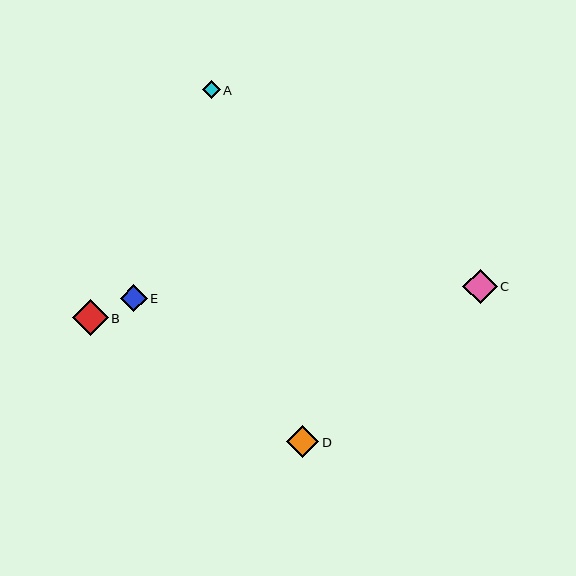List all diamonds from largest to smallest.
From largest to smallest: B, C, D, E, A.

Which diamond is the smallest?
Diamond A is the smallest with a size of approximately 18 pixels.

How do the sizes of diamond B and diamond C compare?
Diamond B and diamond C are approximately the same size.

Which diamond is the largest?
Diamond B is the largest with a size of approximately 36 pixels.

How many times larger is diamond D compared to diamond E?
Diamond D is approximately 1.2 times the size of diamond E.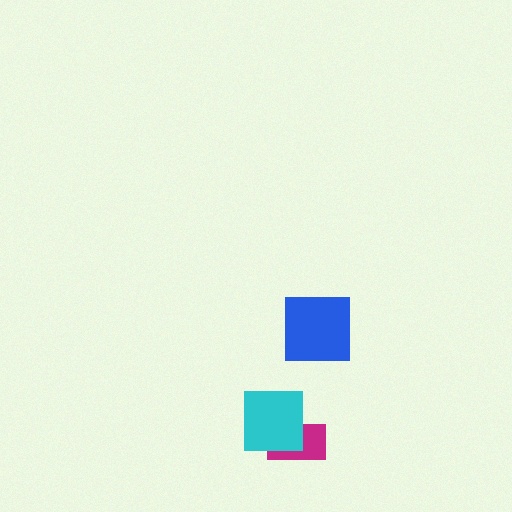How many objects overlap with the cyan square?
1 object overlaps with the cyan square.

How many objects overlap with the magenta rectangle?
1 object overlaps with the magenta rectangle.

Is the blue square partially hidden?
No, no other shape covers it.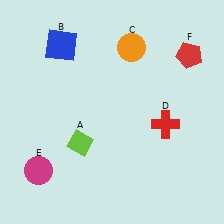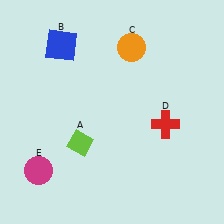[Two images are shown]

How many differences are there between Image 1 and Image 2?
There is 1 difference between the two images.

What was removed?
The red pentagon (F) was removed in Image 2.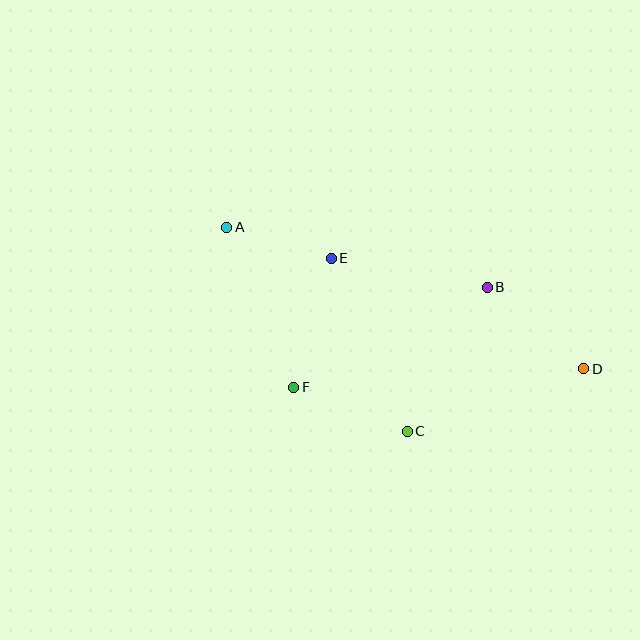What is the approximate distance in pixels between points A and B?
The distance between A and B is approximately 267 pixels.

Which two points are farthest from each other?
Points A and D are farthest from each other.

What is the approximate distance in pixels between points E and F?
The distance between E and F is approximately 134 pixels.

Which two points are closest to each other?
Points A and E are closest to each other.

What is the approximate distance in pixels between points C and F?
The distance between C and F is approximately 122 pixels.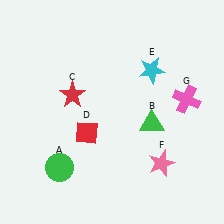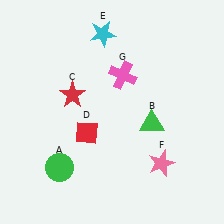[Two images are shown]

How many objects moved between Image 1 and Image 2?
2 objects moved between the two images.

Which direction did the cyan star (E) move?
The cyan star (E) moved left.